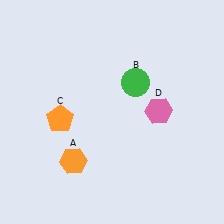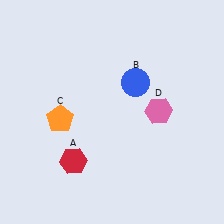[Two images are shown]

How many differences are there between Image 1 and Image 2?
There are 2 differences between the two images.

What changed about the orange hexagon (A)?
In Image 1, A is orange. In Image 2, it changed to red.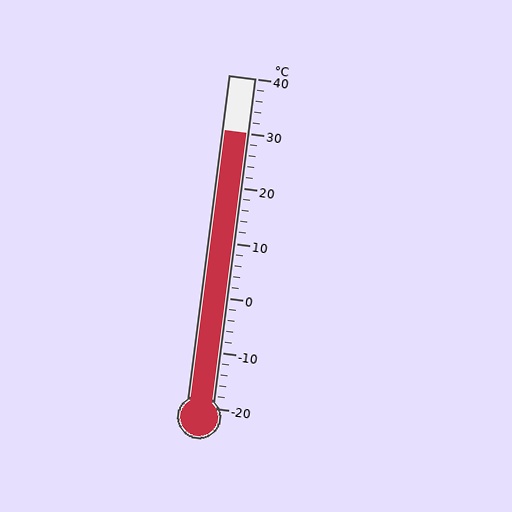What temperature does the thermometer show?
The thermometer shows approximately 30°C.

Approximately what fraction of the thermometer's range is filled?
The thermometer is filled to approximately 85% of its range.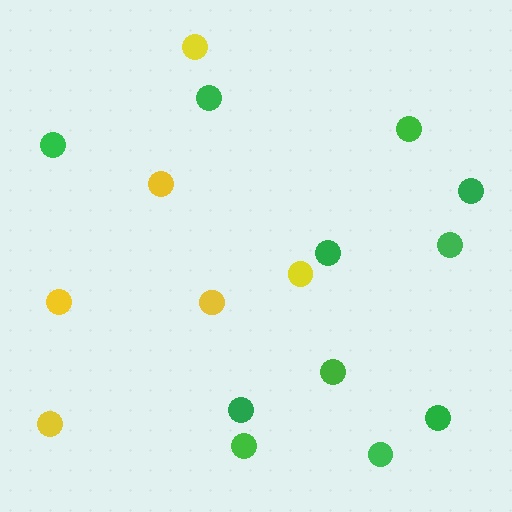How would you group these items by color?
There are 2 groups: one group of green circles (11) and one group of yellow circles (6).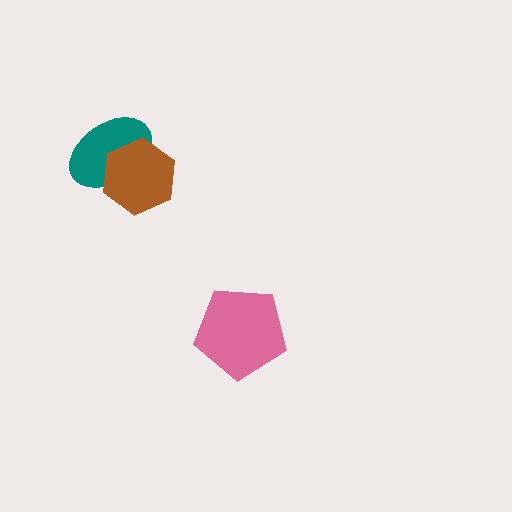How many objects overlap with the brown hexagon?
1 object overlaps with the brown hexagon.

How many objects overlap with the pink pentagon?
0 objects overlap with the pink pentagon.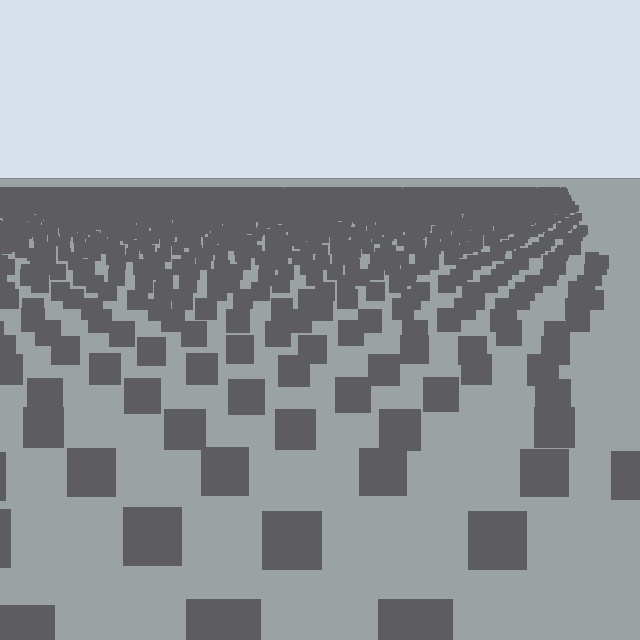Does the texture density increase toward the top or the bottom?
Density increases toward the top.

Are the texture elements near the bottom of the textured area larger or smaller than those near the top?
Larger. Near the bottom, elements are closer to the viewer and appear at a bigger on-screen size.